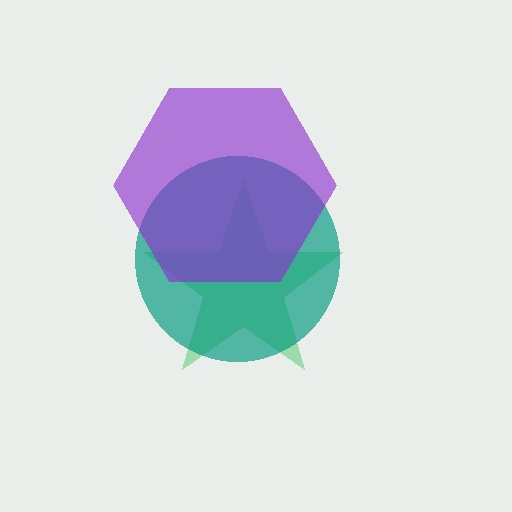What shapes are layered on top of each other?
The layered shapes are: a green star, a teal circle, a purple hexagon.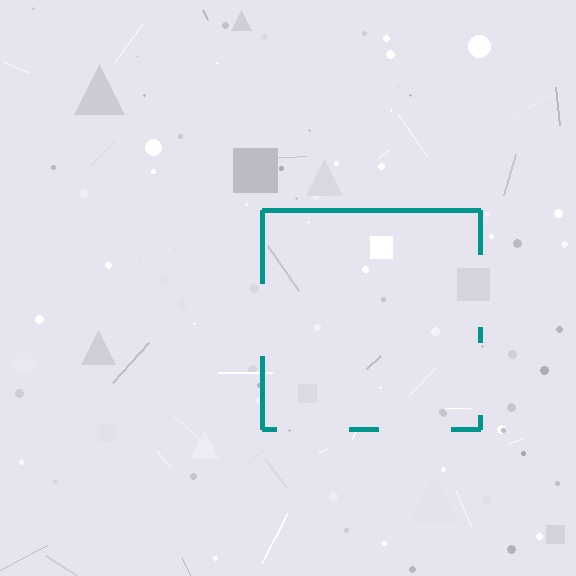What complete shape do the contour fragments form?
The contour fragments form a square.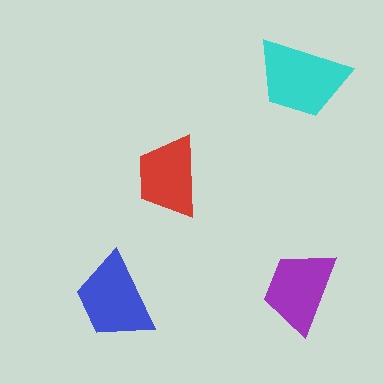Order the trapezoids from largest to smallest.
the cyan one, the blue one, the purple one, the red one.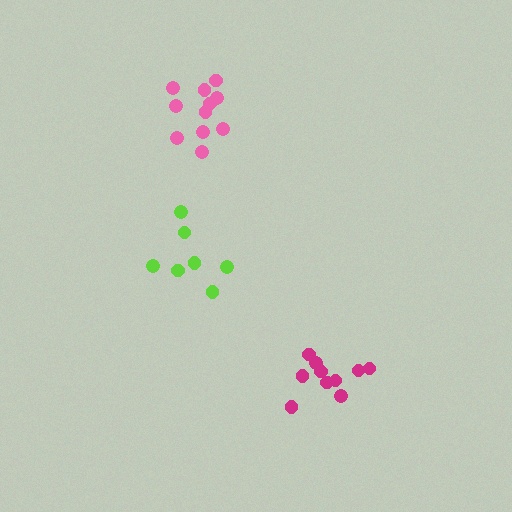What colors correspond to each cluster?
The clusters are colored: lime, magenta, pink.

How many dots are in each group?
Group 1: 7 dots, Group 2: 10 dots, Group 3: 11 dots (28 total).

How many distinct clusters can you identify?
There are 3 distinct clusters.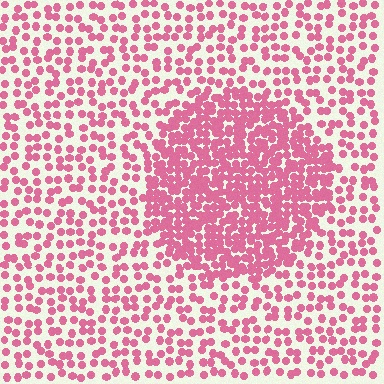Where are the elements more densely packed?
The elements are more densely packed inside the circle boundary.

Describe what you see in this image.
The image contains small pink elements arranged at two different densities. A circle-shaped region is visible where the elements are more densely packed than the surrounding area.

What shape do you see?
I see a circle.